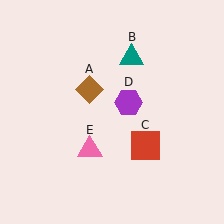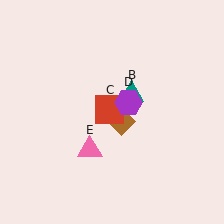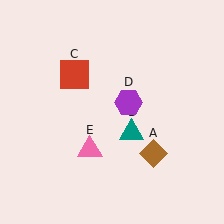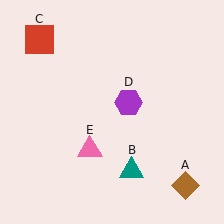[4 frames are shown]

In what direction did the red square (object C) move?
The red square (object C) moved up and to the left.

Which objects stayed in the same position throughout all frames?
Purple hexagon (object D) and pink triangle (object E) remained stationary.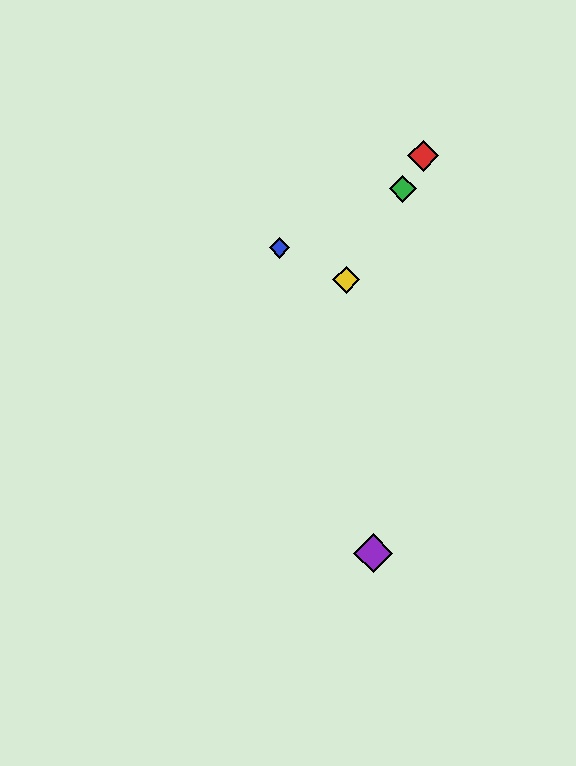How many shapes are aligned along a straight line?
3 shapes (the red diamond, the green diamond, the yellow diamond) are aligned along a straight line.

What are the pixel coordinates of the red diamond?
The red diamond is at (423, 156).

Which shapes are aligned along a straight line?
The red diamond, the green diamond, the yellow diamond are aligned along a straight line.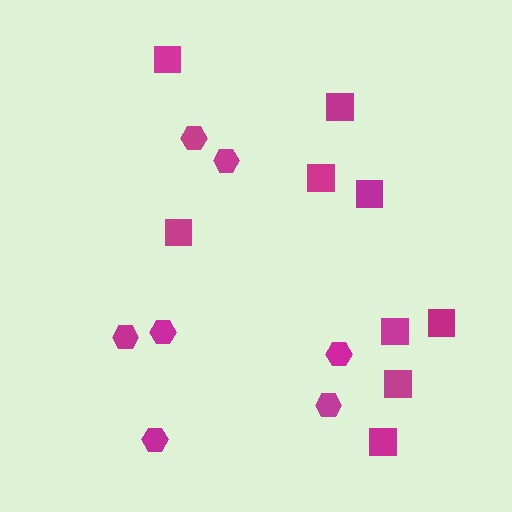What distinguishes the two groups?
There are 2 groups: one group of squares (9) and one group of hexagons (7).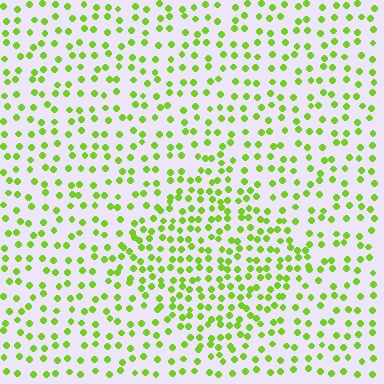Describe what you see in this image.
The image contains small lime elements arranged at two different densities. A diamond-shaped region is visible where the elements are more densely packed than the surrounding area.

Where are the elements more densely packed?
The elements are more densely packed inside the diamond boundary.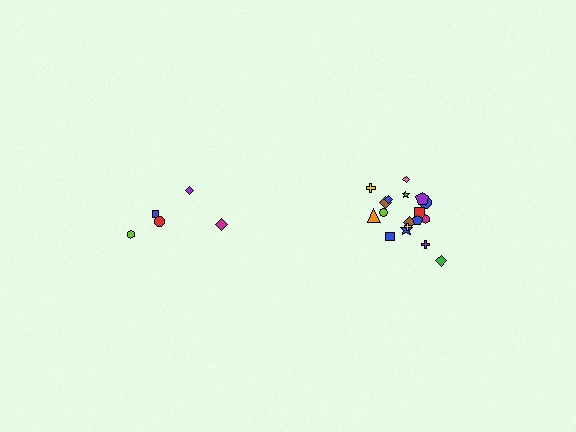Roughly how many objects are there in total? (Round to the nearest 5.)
Roughly 25 objects in total.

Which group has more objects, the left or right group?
The right group.